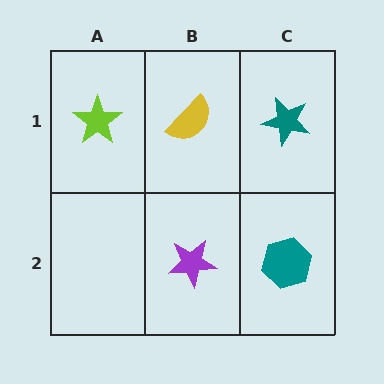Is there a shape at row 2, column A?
No, that cell is empty.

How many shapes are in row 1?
3 shapes.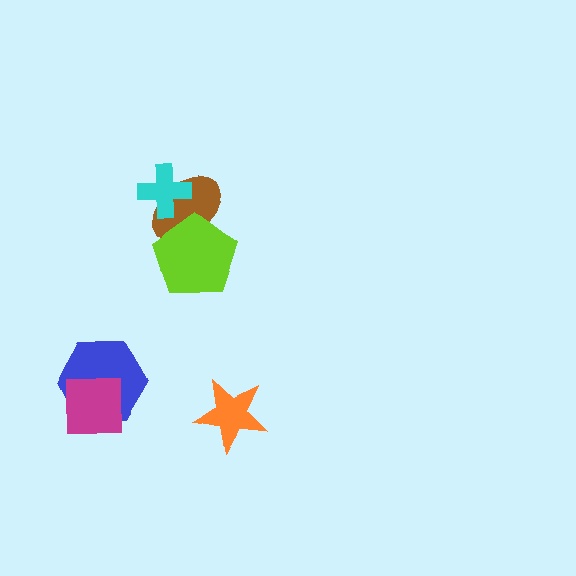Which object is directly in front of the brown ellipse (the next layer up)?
The cyan cross is directly in front of the brown ellipse.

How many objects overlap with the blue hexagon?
1 object overlaps with the blue hexagon.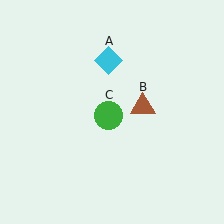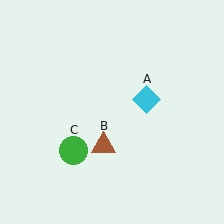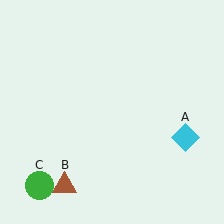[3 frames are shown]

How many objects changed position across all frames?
3 objects changed position: cyan diamond (object A), brown triangle (object B), green circle (object C).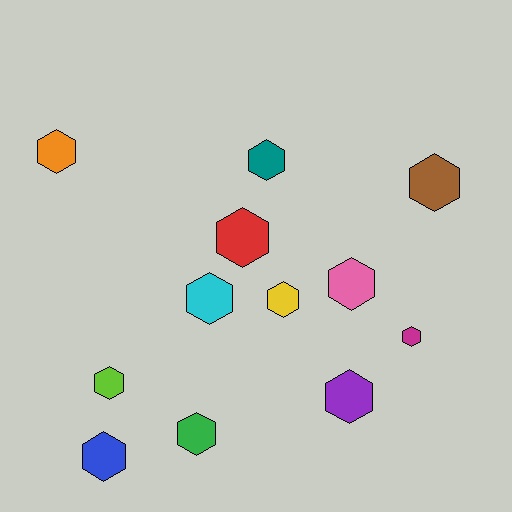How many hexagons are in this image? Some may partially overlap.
There are 12 hexagons.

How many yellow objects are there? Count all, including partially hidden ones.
There is 1 yellow object.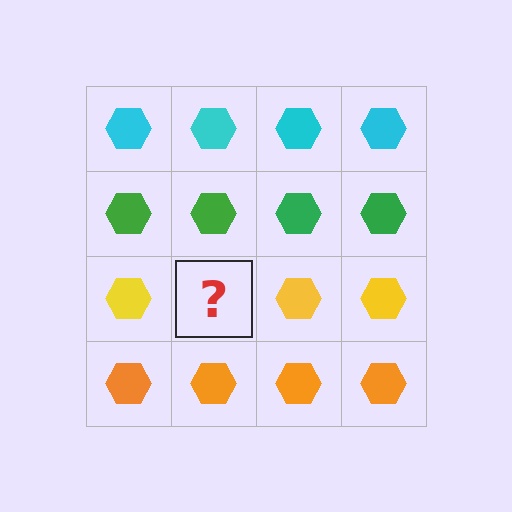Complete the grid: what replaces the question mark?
The question mark should be replaced with a yellow hexagon.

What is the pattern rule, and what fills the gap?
The rule is that each row has a consistent color. The gap should be filled with a yellow hexagon.